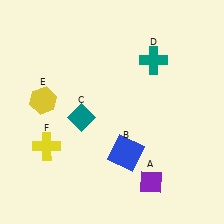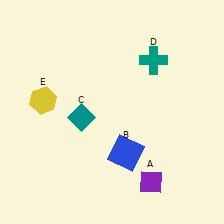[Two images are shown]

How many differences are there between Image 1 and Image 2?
There is 1 difference between the two images.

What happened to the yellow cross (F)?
The yellow cross (F) was removed in Image 2. It was in the bottom-left area of Image 1.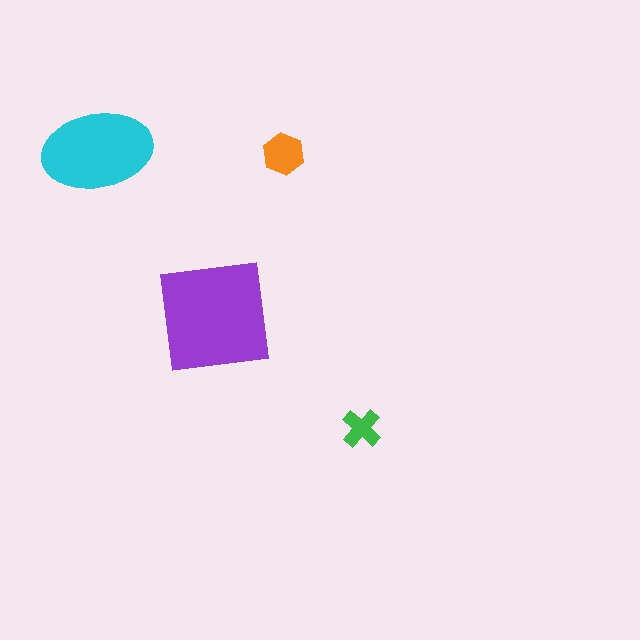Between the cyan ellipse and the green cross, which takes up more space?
The cyan ellipse.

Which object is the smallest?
The green cross.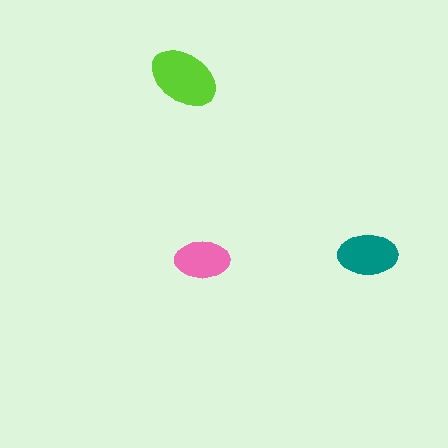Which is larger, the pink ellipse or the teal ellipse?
The teal one.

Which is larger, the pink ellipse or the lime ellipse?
The lime one.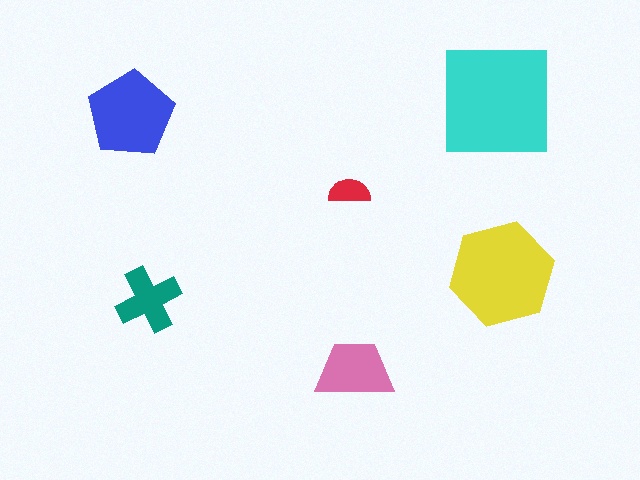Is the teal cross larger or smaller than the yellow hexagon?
Smaller.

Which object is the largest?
The cyan square.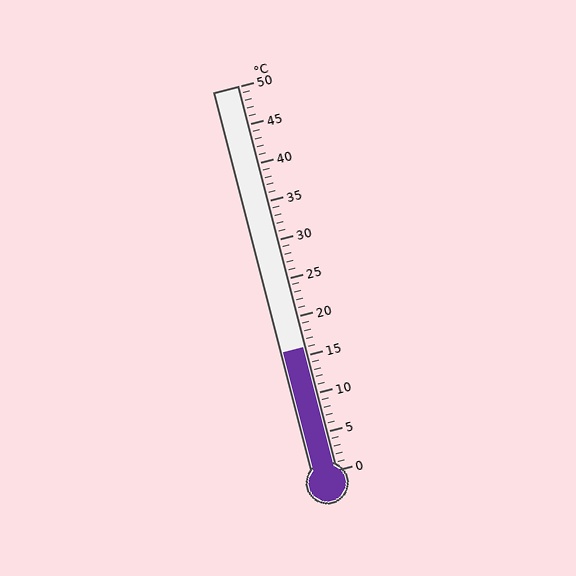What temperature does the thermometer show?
The thermometer shows approximately 16°C.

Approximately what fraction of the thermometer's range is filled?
The thermometer is filled to approximately 30% of its range.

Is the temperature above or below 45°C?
The temperature is below 45°C.